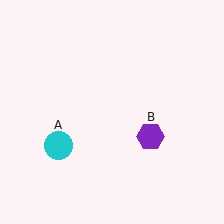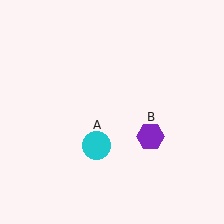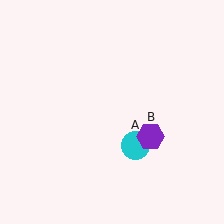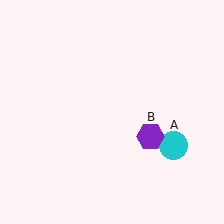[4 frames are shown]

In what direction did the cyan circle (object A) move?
The cyan circle (object A) moved right.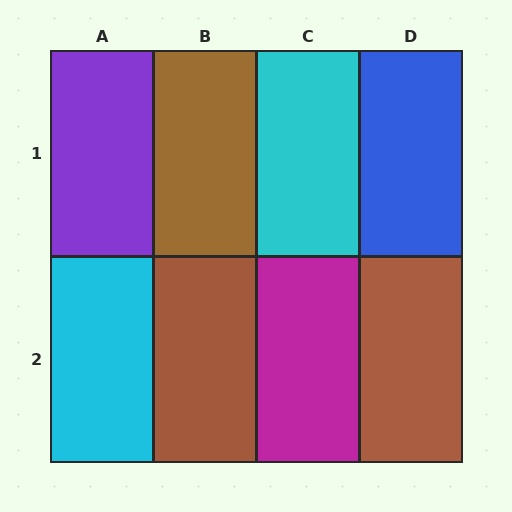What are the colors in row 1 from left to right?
Purple, brown, cyan, blue.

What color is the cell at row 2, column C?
Magenta.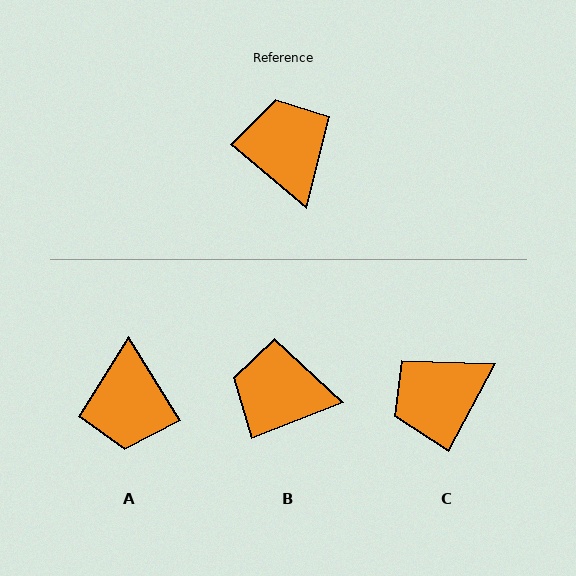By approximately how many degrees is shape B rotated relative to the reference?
Approximately 62 degrees counter-clockwise.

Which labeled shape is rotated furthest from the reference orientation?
A, about 162 degrees away.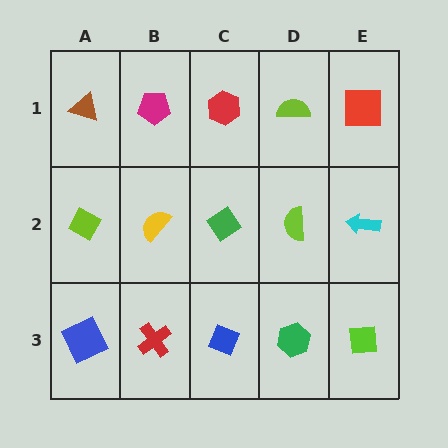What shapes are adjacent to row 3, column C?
A green diamond (row 2, column C), a red cross (row 3, column B), a green hexagon (row 3, column D).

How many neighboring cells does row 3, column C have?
3.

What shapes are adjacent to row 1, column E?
A cyan arrow (row 2, column E), a lime semicircle (row 1, column D).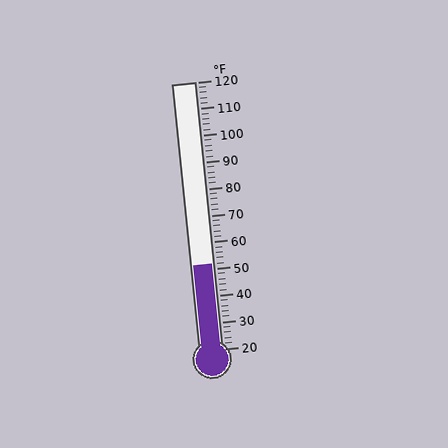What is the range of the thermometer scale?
The thermometer scale ranges from 20°F to 120°F.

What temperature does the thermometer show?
The thermometer shows approximately 52°F.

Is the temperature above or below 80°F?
The temperature is below 80°F.